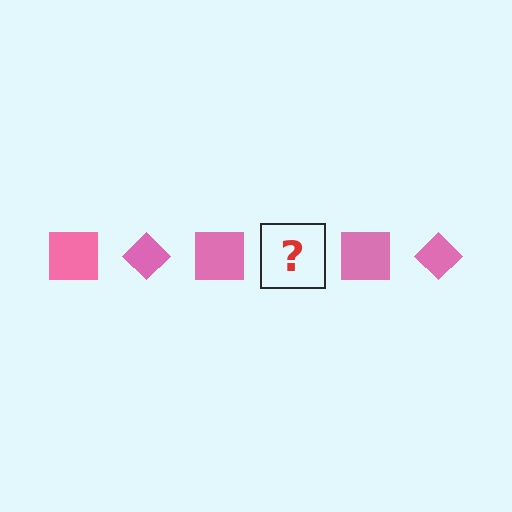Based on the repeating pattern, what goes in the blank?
The blank should be a pink diamond.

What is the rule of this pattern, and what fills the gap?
The rule is that the pattern cycles through square, diamond shapes in pink. The gap should be filled with a pink diamond.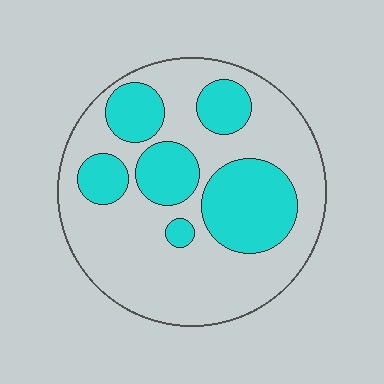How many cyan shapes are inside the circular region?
6.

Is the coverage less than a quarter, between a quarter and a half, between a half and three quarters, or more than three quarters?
Between a quarter and a half.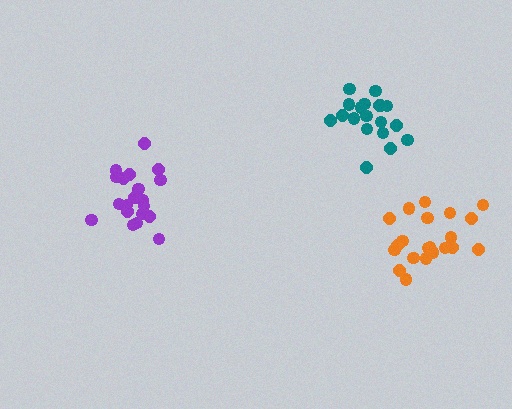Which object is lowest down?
The orange cluster is bottommost.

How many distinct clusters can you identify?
There are 3 distinct clusters.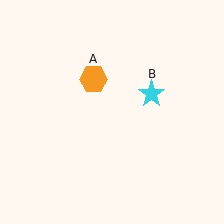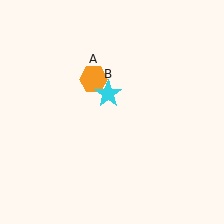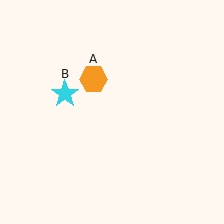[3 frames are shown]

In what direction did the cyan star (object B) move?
The cyan star (object B) moved left.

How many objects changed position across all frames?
1 object changed position: cyan star (object B).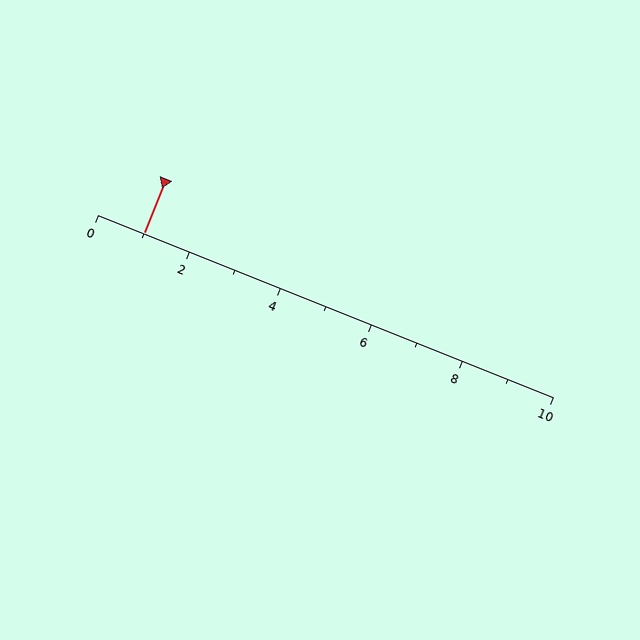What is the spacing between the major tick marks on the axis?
The major ticks are spaced 2 apart.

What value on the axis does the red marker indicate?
The marker indicates approximately 1.